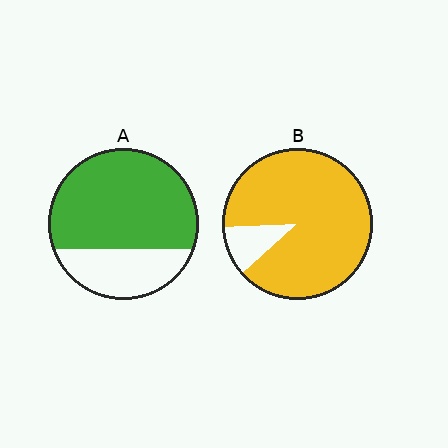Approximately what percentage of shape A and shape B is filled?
A is approximately 70% and B is approximately 90%.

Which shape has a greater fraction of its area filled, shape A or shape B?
Shape B.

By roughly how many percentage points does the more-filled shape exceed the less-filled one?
By roughly 20 percentage points (B over A).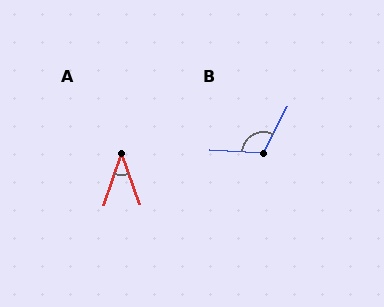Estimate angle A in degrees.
Approximately 38 degrees.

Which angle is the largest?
B, at approximately 114 degrees.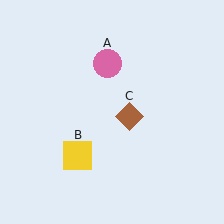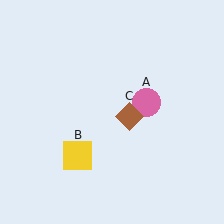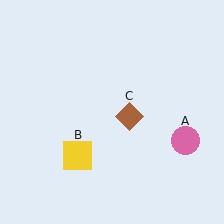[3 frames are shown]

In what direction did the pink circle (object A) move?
The pink circle (object A) moved down and to the right.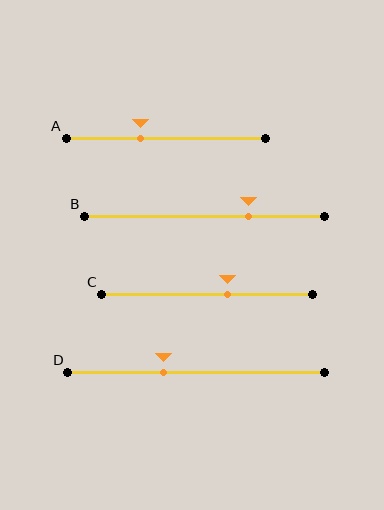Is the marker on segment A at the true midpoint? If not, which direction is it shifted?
No, the marker on segment A is shifted to the left by about 13% of the segment length.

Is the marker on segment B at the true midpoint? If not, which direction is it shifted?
No, the marker on segment B is shifted to the right by about 19% of the segment length.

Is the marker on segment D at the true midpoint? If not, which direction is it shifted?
No, the marker on segment D is shifted to the left by about 13% of the segment length.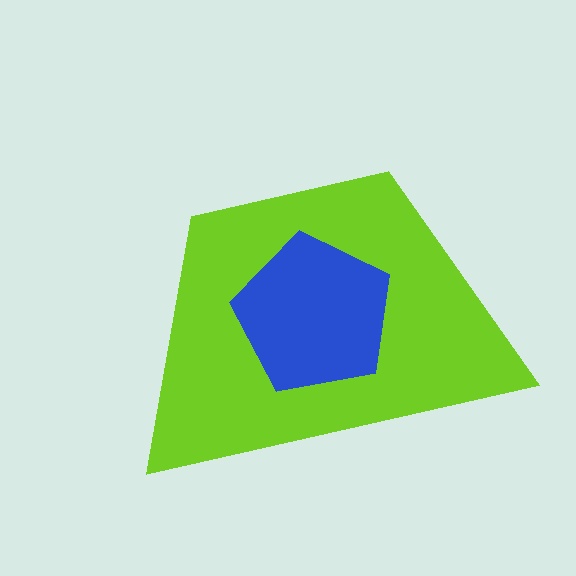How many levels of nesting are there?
2.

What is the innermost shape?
The blue pentagon.